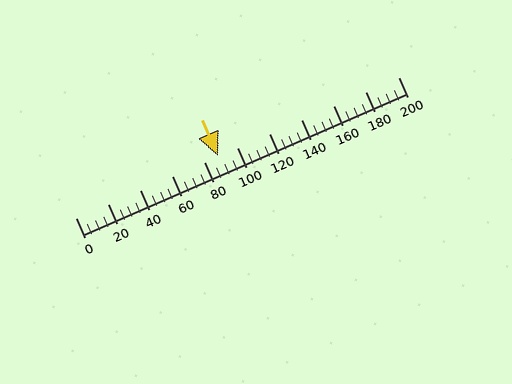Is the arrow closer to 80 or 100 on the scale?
The arrow is closer to 80.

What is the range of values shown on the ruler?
The ruler shows values from 0 to 200.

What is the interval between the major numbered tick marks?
The major tick marks are spaced 20 units apart.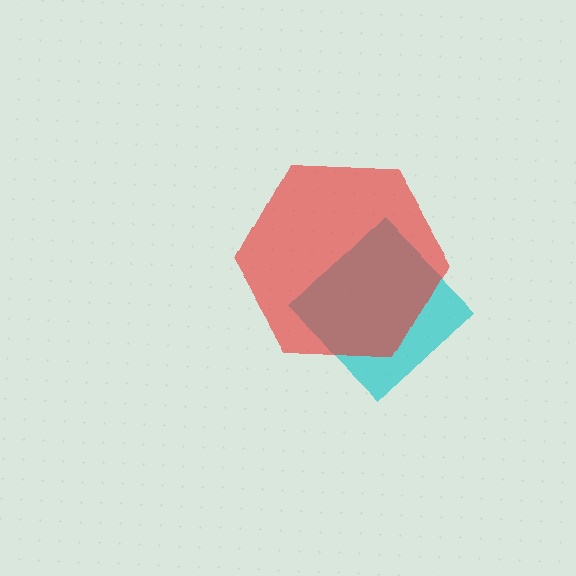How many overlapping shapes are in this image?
There are 2 overlapping shapes in the image.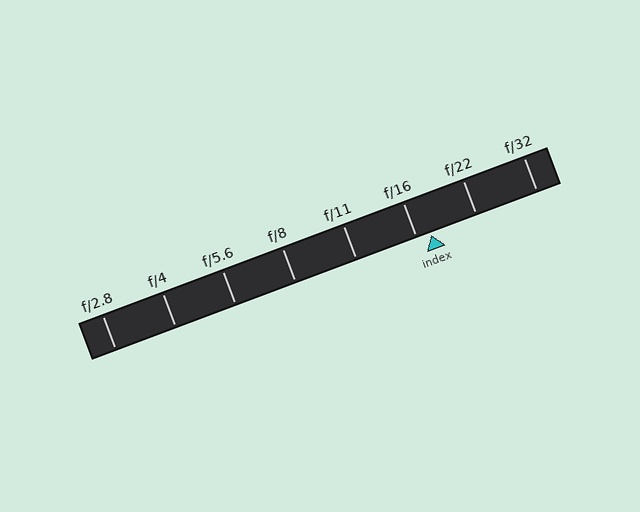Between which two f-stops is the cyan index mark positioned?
The index mark is between f/16 and f/22.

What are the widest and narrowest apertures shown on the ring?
The widest aperture shown is f/2.8 and the narrowest is f/32.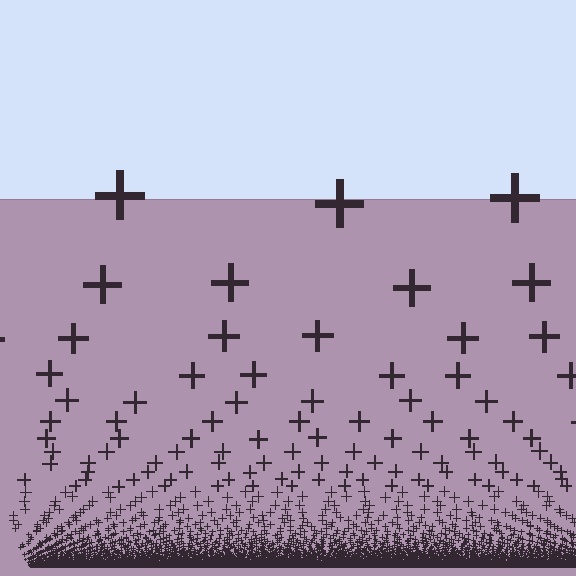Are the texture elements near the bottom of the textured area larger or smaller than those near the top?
Smaller. The gradient is inverted — elements near the bottom are smaller and denser.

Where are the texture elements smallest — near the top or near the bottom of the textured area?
Near the bottom.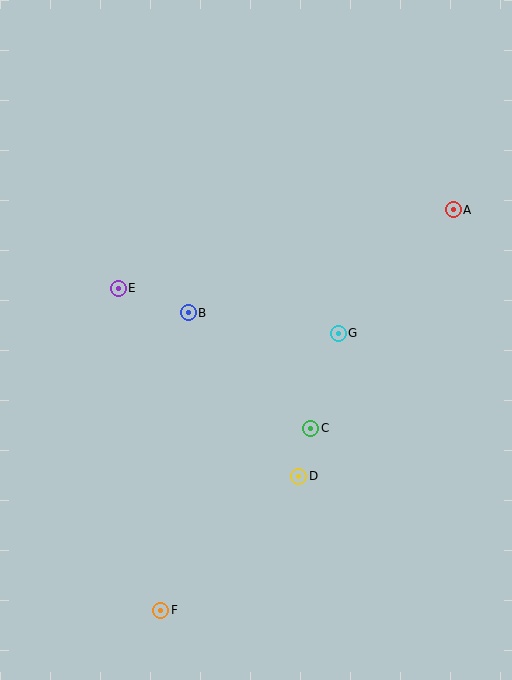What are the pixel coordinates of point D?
Point D is at (299, 476).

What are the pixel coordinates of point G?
Point G is at (338, 333).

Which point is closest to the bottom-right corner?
Point D is closest to the bottom-right corner.